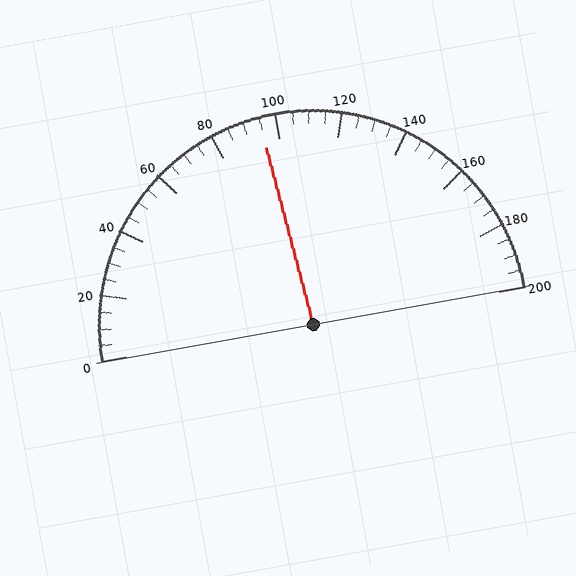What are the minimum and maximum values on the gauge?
The gauge ranges from 0 to 200.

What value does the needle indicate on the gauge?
The needle indicates approximately 95.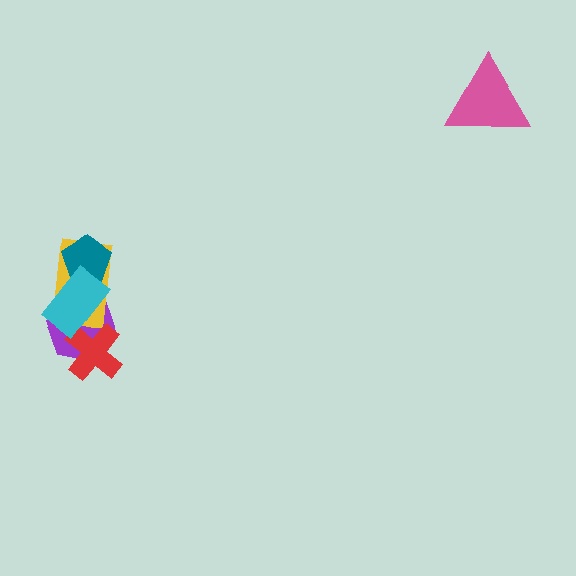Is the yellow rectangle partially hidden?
Yes, it is partially covered by another shape.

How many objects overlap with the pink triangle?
0 objects overlap with the pink triangle.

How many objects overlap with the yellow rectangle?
3 objects overlap with the yellow rectangle.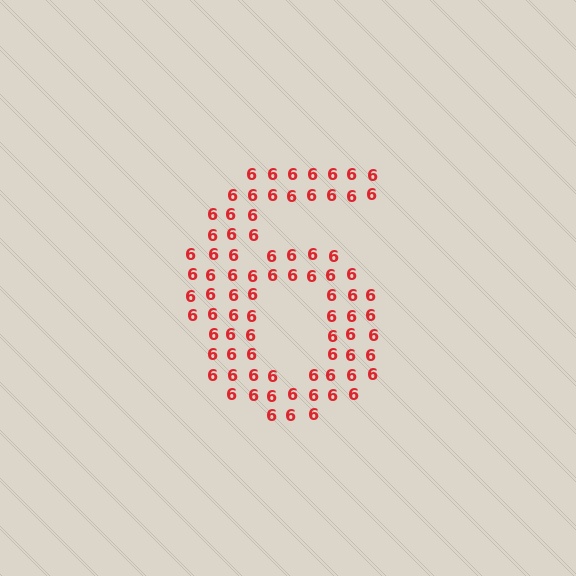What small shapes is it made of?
It is made of small digit 6's.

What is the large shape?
The large shape is the digit 6.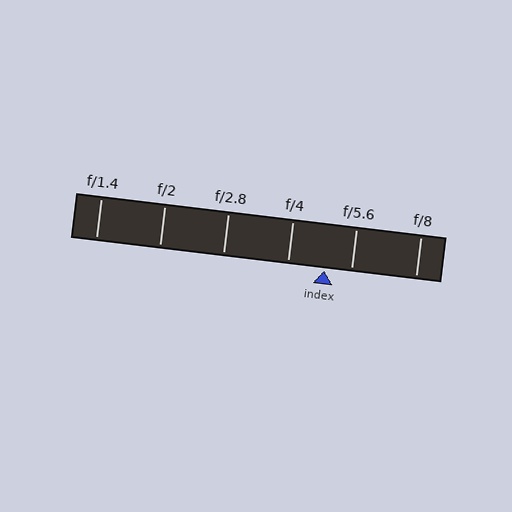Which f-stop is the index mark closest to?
The index mark is closest to f/5.6.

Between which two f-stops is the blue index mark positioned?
The index mark is between f/4 and f/5.6.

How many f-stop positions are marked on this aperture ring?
There are 6 f-stop positions marked.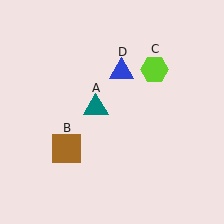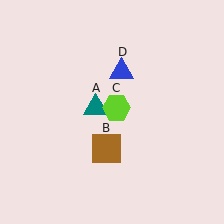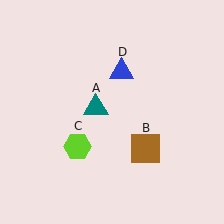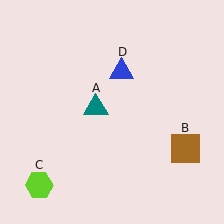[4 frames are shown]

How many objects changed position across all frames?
2 objects changed position: brown square (object B), lime hexagon (object C).